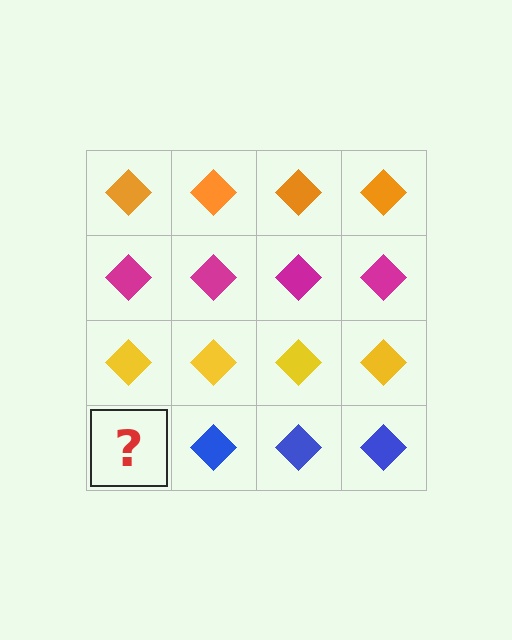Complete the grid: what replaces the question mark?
The question mark should be replaced with a blue diamond.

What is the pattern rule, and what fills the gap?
The rule is that each row has a consistent color. The gap should be filled with a blue diamond.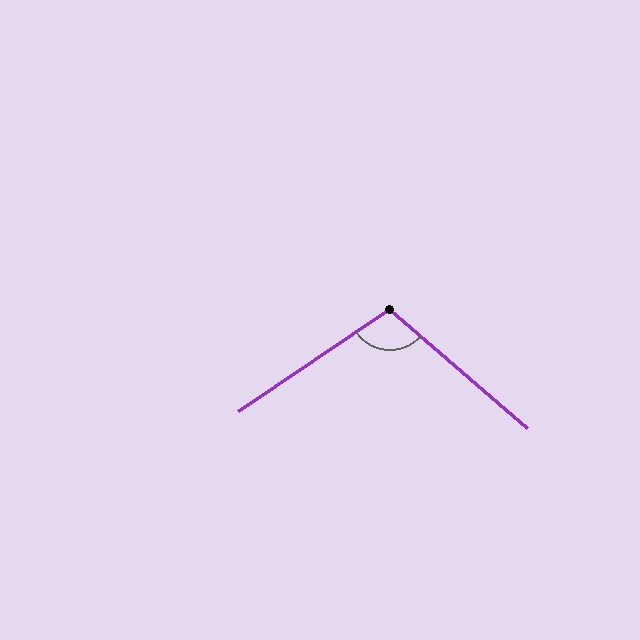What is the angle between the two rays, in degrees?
Approximately 105 degrees.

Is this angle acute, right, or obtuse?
It is obtuse.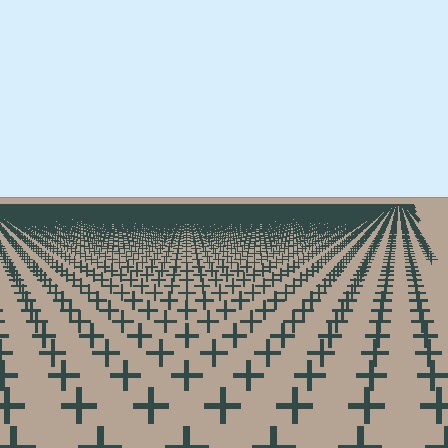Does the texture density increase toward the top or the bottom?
Density increases toward the top.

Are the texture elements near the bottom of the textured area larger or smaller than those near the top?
Larger. Near the bottom, elements are closer to the viewer and appear at a bigger on-screen size.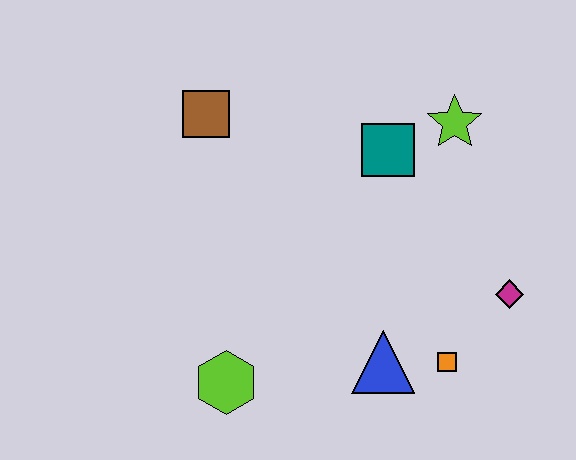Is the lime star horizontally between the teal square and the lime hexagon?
No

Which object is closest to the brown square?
The teal square is closest to the brown square.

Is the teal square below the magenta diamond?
No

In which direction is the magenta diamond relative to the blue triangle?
The magenta diamond is to the right of the blue triangle.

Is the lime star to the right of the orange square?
Yes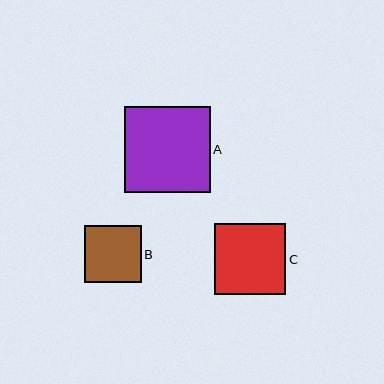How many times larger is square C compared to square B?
Square C is approximately 1.2 times the size of square B.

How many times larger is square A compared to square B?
Square A is approximately 1.5 times the size of square B.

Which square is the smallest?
Square B is the smallest with a size of approximately 57 pixels.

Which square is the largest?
Square A is the largest with a size of approximately 86 pixels.